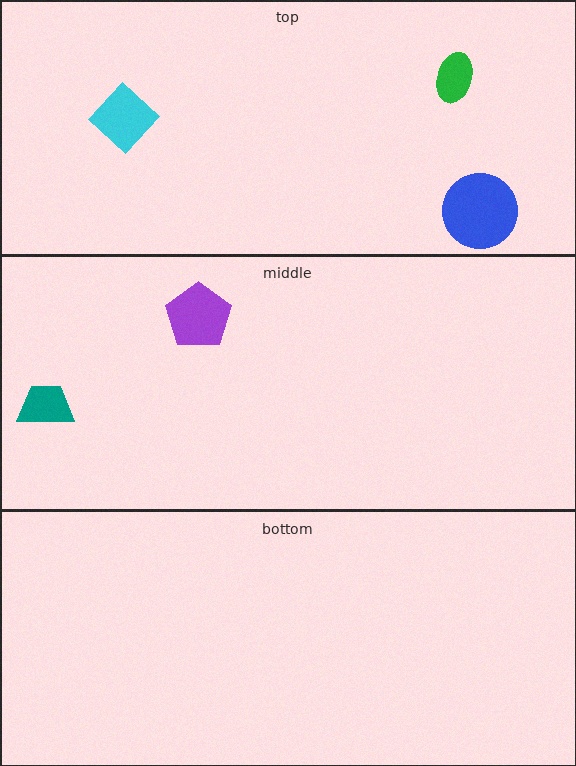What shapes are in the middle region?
The purple pentagon, the teal trapezoid.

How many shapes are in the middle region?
2.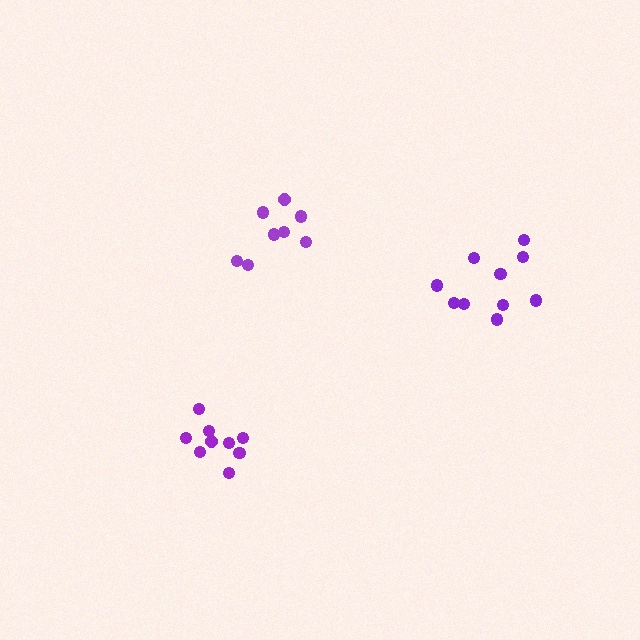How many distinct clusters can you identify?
There are 3 distinct clusters.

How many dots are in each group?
Group 1: 10 dots, Group 2: 9 dots, Group 3: 8 dots (27 total).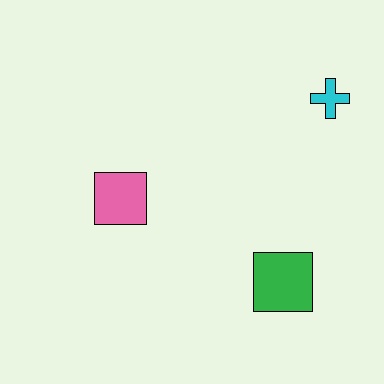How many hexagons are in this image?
There are no hexagons.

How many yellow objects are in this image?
There are no yellow objects.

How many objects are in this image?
There are 3 objects.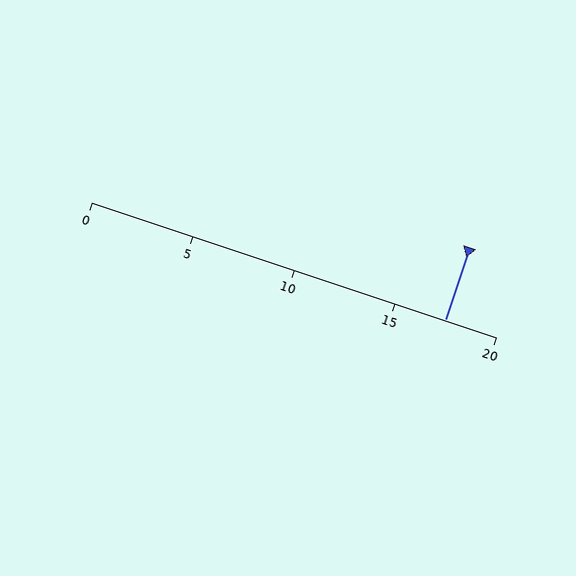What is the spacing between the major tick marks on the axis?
The major ticks are spaced 5 apart.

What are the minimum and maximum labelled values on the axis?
The axis runs from 0 to 20.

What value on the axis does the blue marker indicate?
The marker indicates approximately 17.5.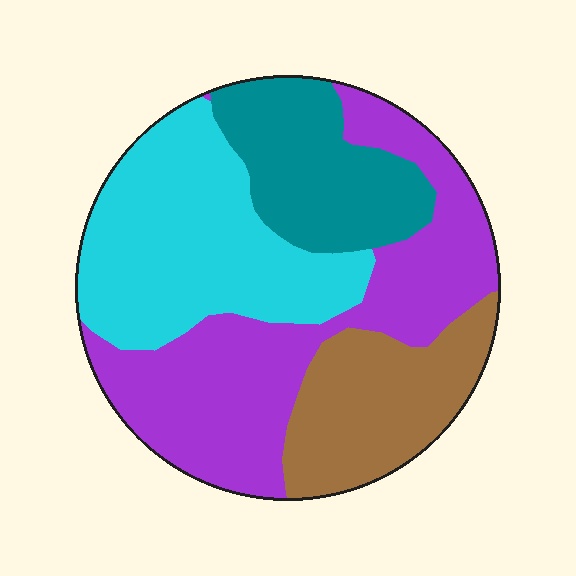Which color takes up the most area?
Purple, at roughly 35%.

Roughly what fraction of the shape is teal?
Teal takes up about one sixth (1/6) of the shape.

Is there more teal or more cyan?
Cyan.